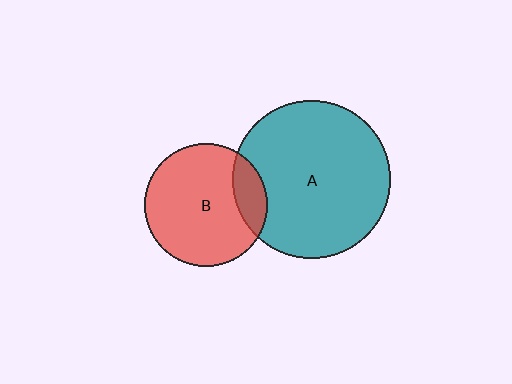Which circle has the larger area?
Circle A (teal).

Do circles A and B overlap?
Yes.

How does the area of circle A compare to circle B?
Approximately 1.7 times.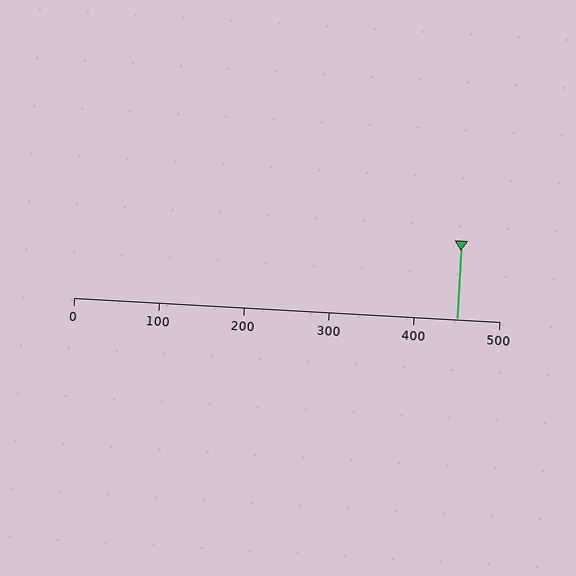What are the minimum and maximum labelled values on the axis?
The axis runs from 0 to 500.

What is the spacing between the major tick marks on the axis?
The major ticks are spaced 100 apart.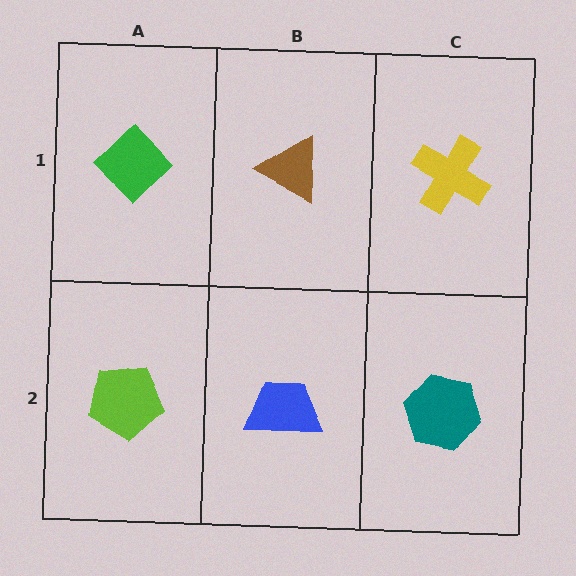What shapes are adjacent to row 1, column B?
A blue trapezoid (row 2, column B), a green diamond (row 1, column A), a yellow cross (row 1, column C).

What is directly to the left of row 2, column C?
A blue trapezoid.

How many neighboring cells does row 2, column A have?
2.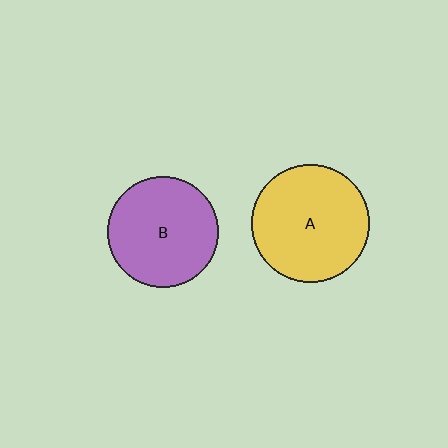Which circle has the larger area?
Circle A (yellow).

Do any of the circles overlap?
No, none of the circles overlap.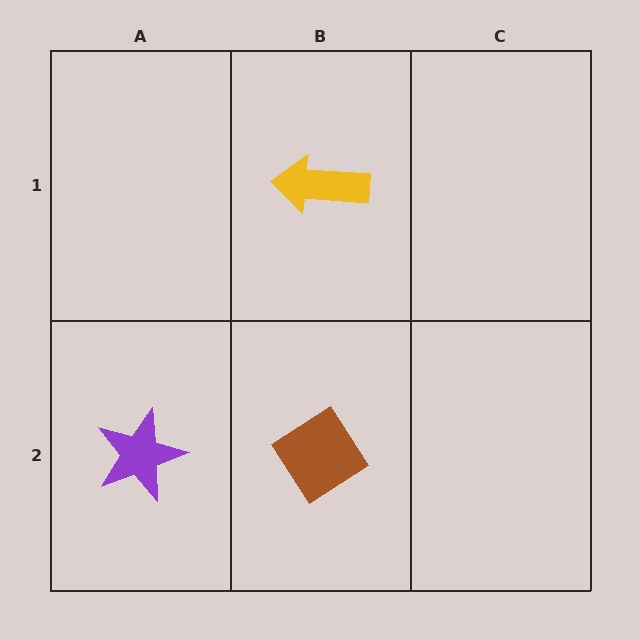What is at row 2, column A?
A purple star.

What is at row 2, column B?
A brown diamond.